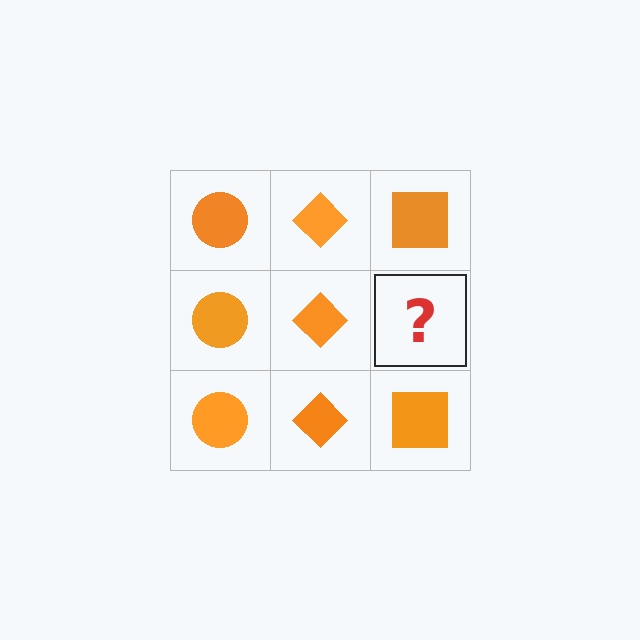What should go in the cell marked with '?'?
The missing cell should contain an orange square.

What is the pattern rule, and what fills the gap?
The rule is that each column has a consistent shape. The gap should be filled with an orange square.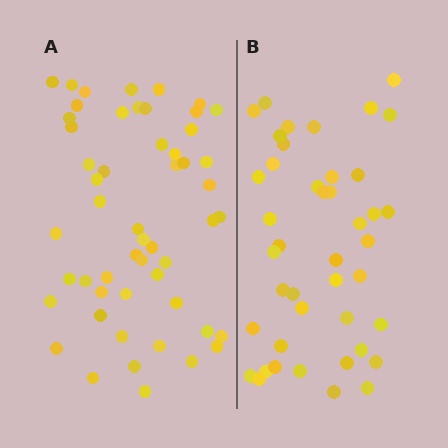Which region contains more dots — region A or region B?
Region A (the left region) has more dots.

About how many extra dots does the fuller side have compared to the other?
Region A has roughly 10 or so more dots than region B.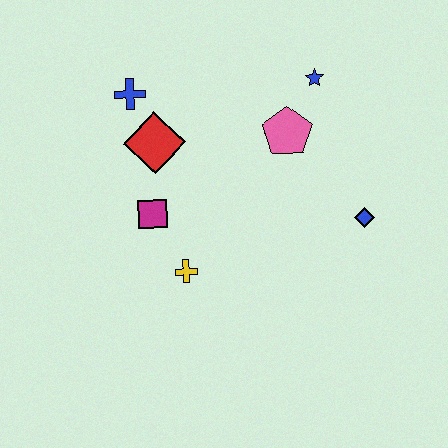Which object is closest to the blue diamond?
The pink pentagon is closest to the blue diamond.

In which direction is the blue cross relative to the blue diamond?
The blue cross is to the left of the blue diamond.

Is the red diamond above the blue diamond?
Yes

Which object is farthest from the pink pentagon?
The yellow cross is farthest from the pink pentagon.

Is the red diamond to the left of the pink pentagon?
Yes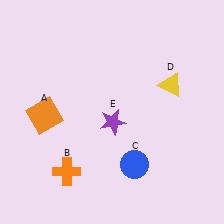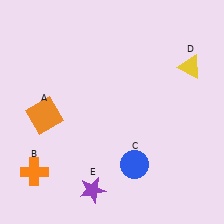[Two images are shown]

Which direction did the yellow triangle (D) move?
The yellow triangle (D) moved right.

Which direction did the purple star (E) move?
The purple star (E) moved down.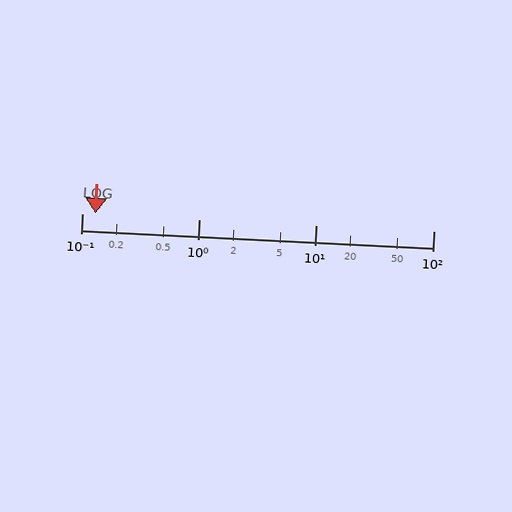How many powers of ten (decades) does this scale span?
The scale spans 3 decades, from 0.1 to 100.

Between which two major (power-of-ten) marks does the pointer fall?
The pointer is between 0.1 and 1.